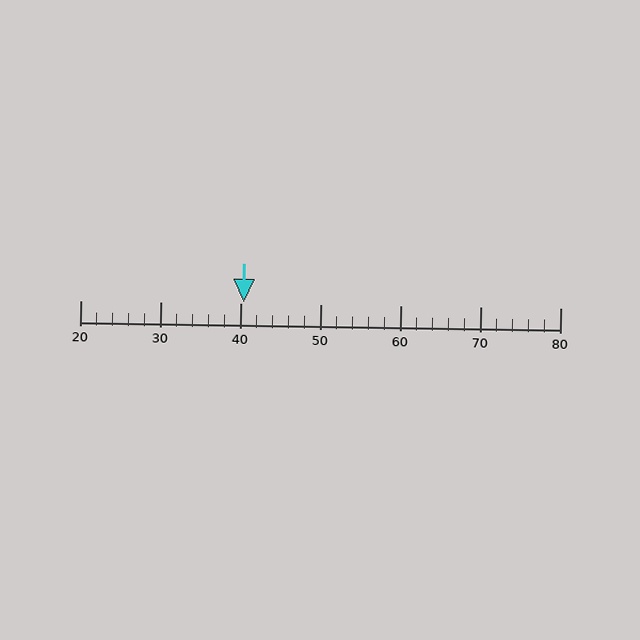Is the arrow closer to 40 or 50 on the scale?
The arrow is closer to 40.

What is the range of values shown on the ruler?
The ruler shows values from 20 to 80.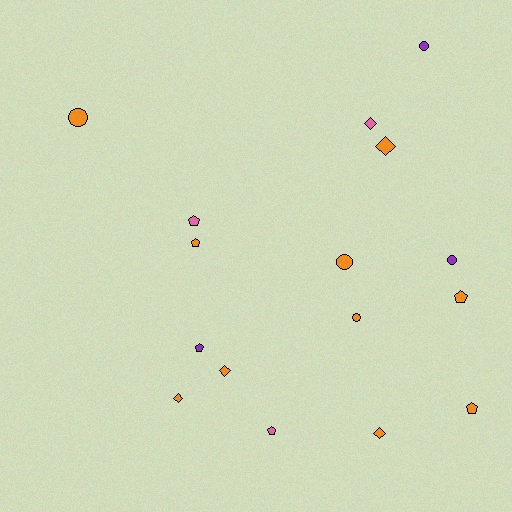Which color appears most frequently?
Orange, with 10 objects.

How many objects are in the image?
There are 16 objects.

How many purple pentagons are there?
There is 1 purple pentagon.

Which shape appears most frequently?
Pentagon, with 6 objects.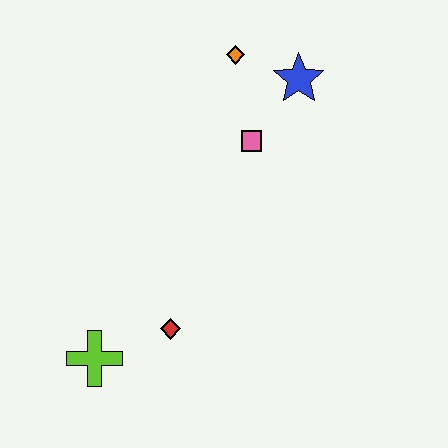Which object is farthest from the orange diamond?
The lime cross is farthest from the orange diamond.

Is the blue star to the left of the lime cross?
No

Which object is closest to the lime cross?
The red diamond is closest to the lime cross.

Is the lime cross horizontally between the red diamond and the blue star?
No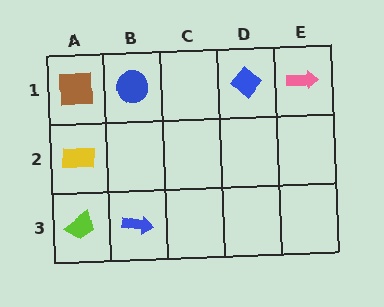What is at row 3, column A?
A lime trapezoid.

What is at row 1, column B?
A blue circle.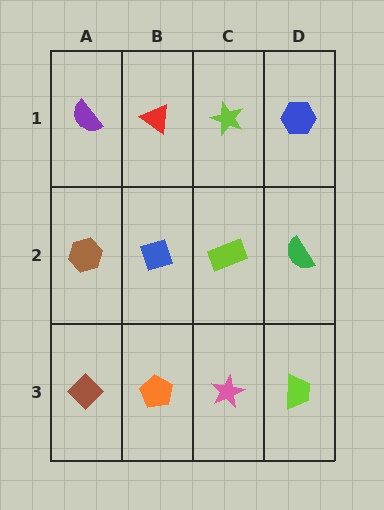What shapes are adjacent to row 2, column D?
A blue hexagon (row 1, column D), a lime trapezoid (row 3, column D), a lime rectangle (row 2, column C).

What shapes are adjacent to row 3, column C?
A lime rectangle (row 2, column C), an orange pentagon (row 3, column B), a lime trapezoid (row 3, column D).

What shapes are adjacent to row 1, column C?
A lime rectangle (row 2, column C), a red triangle (row 1, column B), a blue hexagon (row 1, column D).